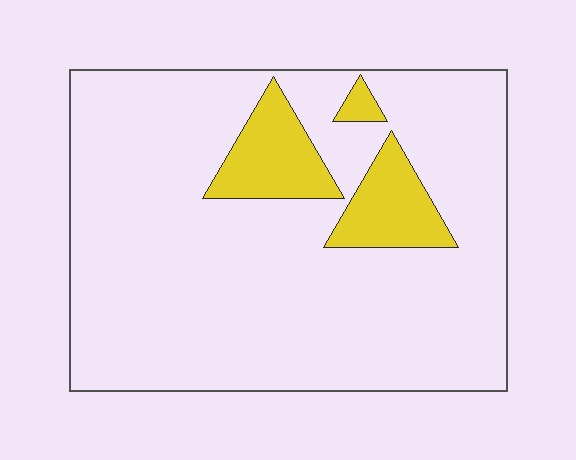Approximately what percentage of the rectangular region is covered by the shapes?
Approximately 15%.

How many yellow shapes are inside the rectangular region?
3.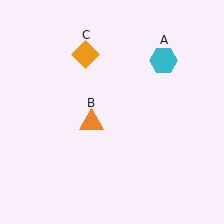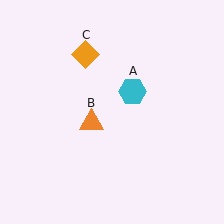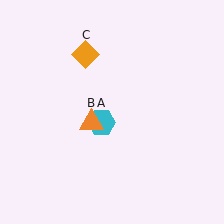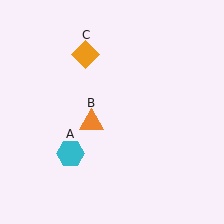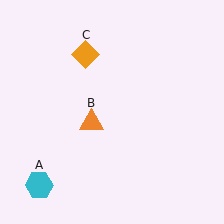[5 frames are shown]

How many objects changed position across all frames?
1 object changed position: cyan hexagon (object A).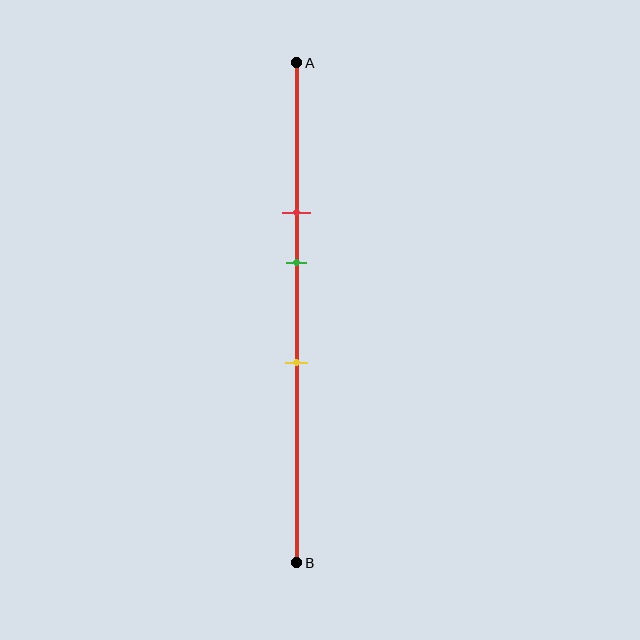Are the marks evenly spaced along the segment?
Yes, the marks are approximately evenly spaced.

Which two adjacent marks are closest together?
The red and green marks are the closest adjacent pair.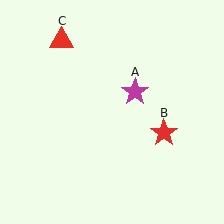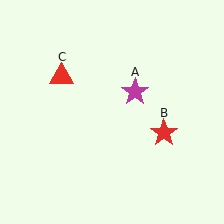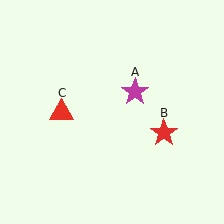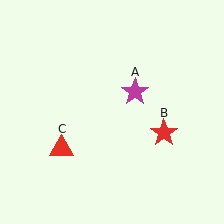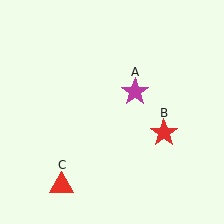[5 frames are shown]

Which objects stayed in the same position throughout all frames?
Magenta star (object A) and red star (object B) remained stationary.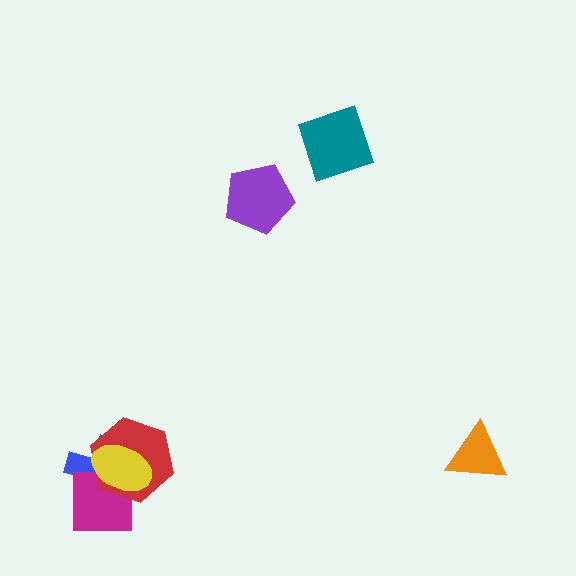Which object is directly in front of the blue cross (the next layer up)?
The magenta square is directly in front of the blue cross.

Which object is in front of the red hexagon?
The yellow ellipse is in front of the red hexagon.